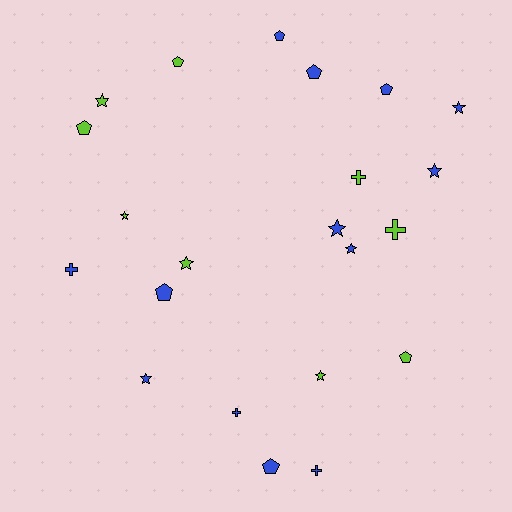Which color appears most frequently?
Blue, with 13 objects.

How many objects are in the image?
There are 22 objects.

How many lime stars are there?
There are 4 lime stars.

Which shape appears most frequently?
Star, with 9 objects.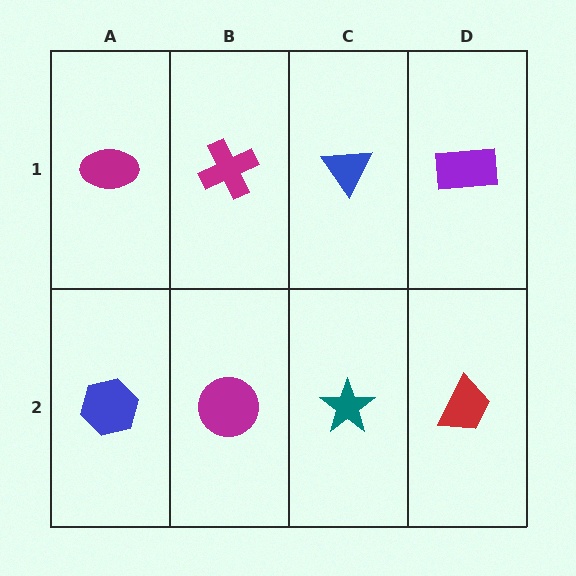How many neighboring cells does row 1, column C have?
3.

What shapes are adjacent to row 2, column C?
A blue triangle (row 1, column C), a magenta circle (row 2, column B), a red trapezoid (row 2, column D).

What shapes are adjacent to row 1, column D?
A red trapezoid (row 2, column D), a blue triangle (row 1, column C).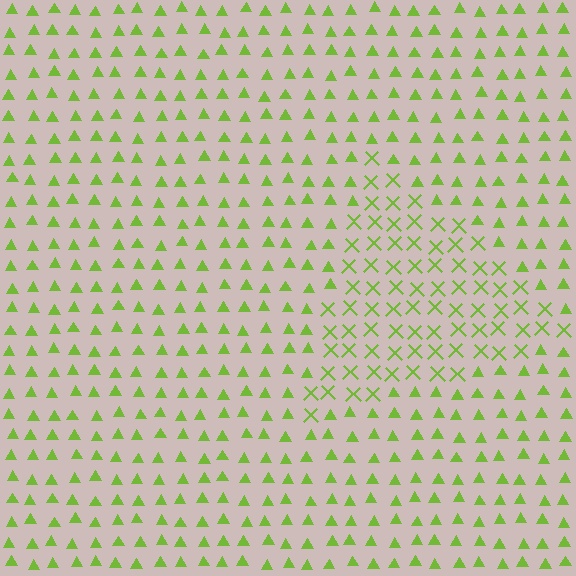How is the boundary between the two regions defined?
The boundary is defined by a change in element shape: X marks inside vs. triangles outside. All elements share the same color and spacing.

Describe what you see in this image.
The image is filled with small lime elements arranged in a uniform grid. A triangle-shaped region contains X marks, while the surrounding area contains triangles. The boundary is defined purely by the change in element shape.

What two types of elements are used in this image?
The image uses X marks inside the triangle region and triangles outside it.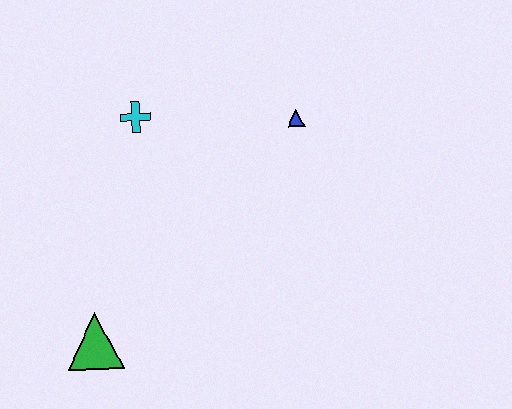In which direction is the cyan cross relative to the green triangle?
The cyan cross is above the green triangle.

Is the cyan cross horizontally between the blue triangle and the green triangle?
Yes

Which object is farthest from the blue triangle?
The green triangle is farthest from the blue triangle.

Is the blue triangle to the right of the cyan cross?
Yes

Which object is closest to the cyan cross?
The blue triangle is closest to the cyan cross.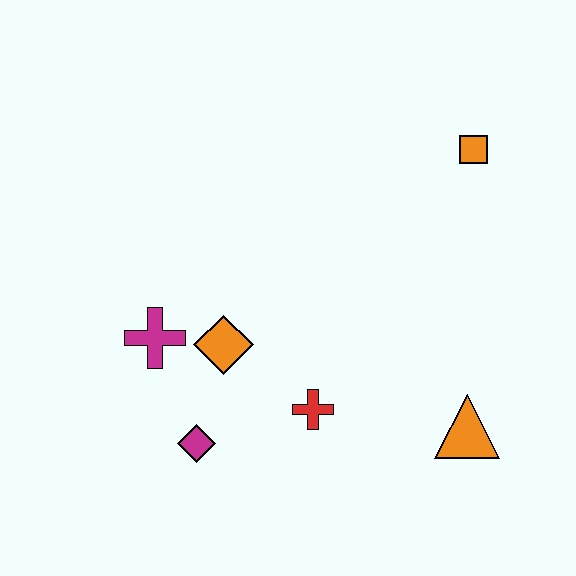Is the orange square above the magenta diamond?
Yes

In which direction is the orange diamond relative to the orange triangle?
The orange diamond is to the left of the orange triangle.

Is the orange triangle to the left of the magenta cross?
No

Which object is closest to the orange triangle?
The red cross is closest to the orange triangle.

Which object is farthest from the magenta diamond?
The orange square is farthest from the magenta diamond.